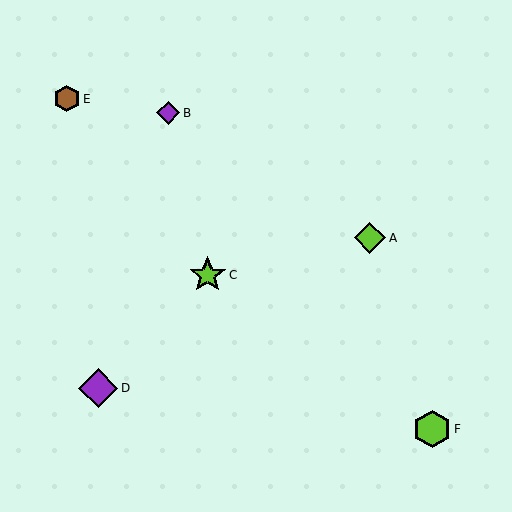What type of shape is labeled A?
Shape A is a lime diamond.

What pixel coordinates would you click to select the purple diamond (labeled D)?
Click at (98, 388) to select the purple diamond D.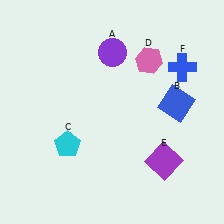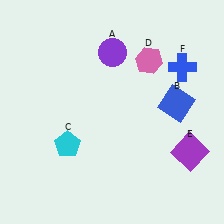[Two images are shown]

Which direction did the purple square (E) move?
The purple square (E) moved right.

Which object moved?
The purple square (E) moved right.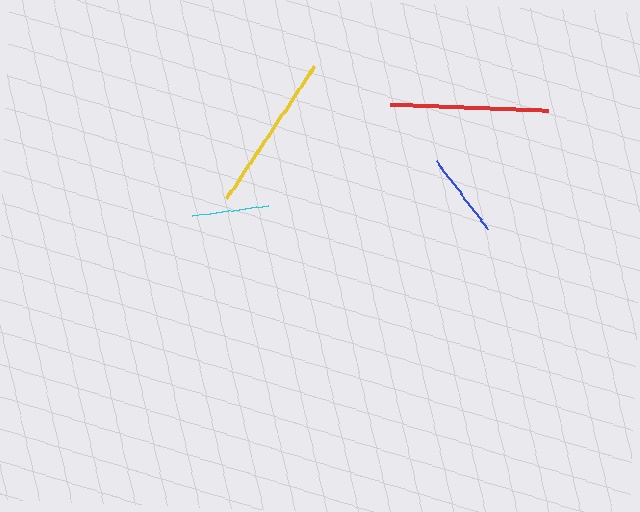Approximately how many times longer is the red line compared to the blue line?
The red line is approximately 1.8 times the length of the blue line.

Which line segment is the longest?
The yellow line is the longest at approximately 159 pixels.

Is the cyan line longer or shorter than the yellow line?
The yellow line is longer than the cyan line.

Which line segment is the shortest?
The cyan line is the shortest at approximately 76 pixels.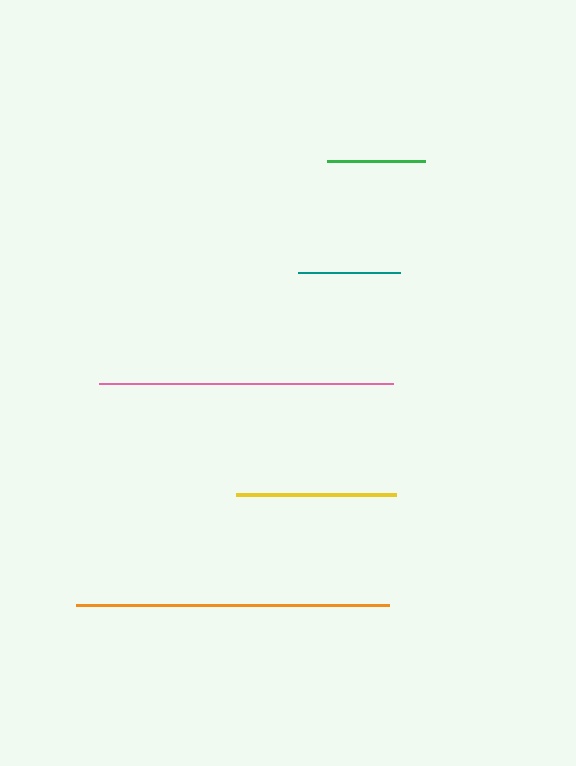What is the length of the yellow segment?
The yellow segment is approximately 160 pixels long.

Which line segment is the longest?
The orange line is the longest at approximately 313 pixels.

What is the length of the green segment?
The green segment is approximately 98 pixels long.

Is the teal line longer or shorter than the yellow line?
The yellow line is longer than the teal line.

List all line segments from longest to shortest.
From longest to shortest: orange, pink, yellow, teal, green.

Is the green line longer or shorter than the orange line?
The orange line is longer than the green line.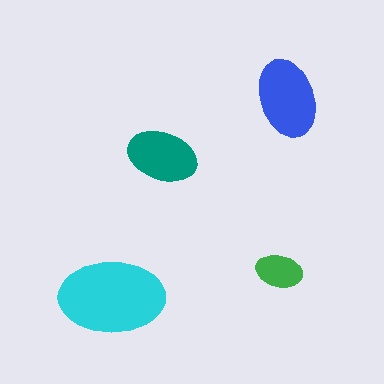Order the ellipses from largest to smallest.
the cyan one, the blue one, the teal one, the green one.